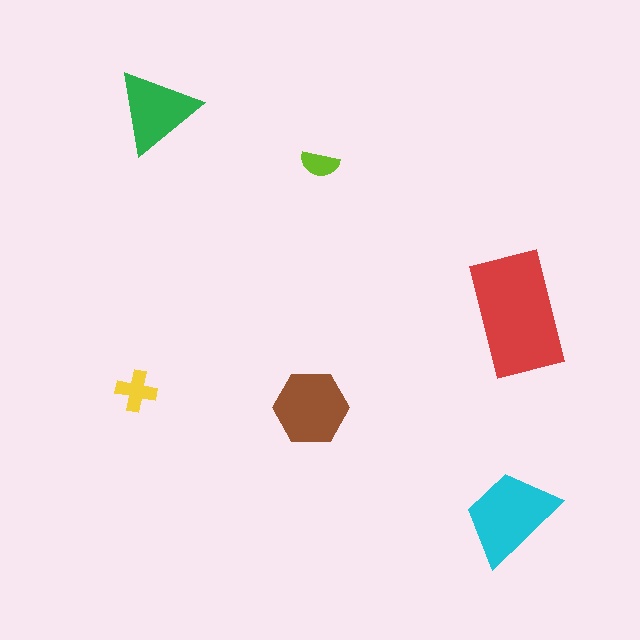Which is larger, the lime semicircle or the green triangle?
The green triangle.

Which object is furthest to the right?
The red rectangle is rightmost.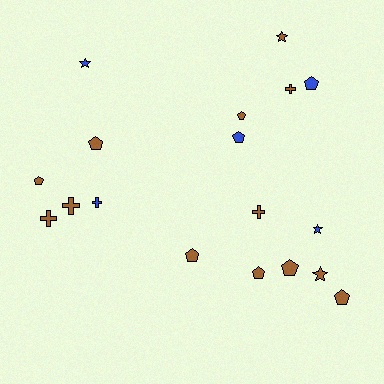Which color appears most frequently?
Brown, with 13 objects.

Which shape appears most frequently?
Pentagon, with 9 objects.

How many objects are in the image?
There are 18 objects.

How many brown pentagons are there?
There are 7 brown pentagons.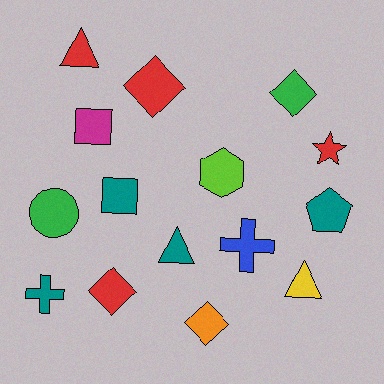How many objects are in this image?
There are 15 objects.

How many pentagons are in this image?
There is 1 pentagon.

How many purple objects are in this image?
There are no purple objects.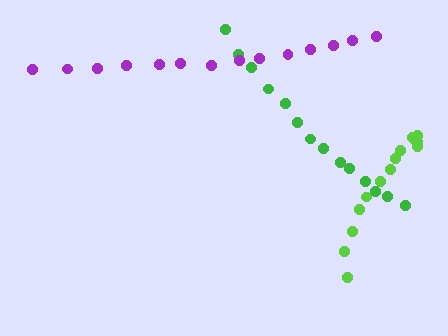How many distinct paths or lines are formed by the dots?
There are 3 distinct paths.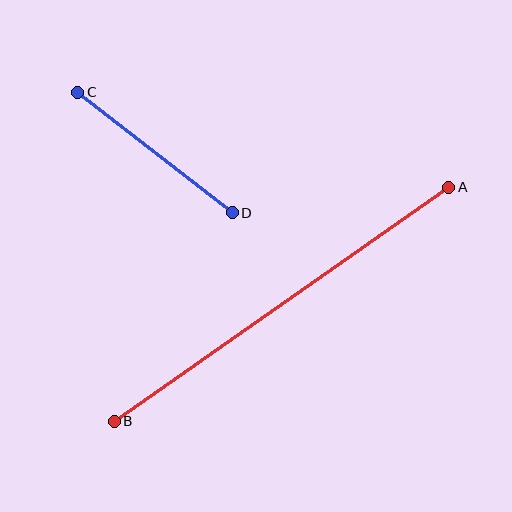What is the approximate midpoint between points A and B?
The midpoint is at approximately (281, 304) pixels.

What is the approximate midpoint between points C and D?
The midpoint is at approximately (155, 152) pixels.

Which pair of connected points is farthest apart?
Points A and B are farthest apart.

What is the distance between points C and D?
The distance is approximately 196 pixels.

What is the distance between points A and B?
The distance is approximately 408 pixels.